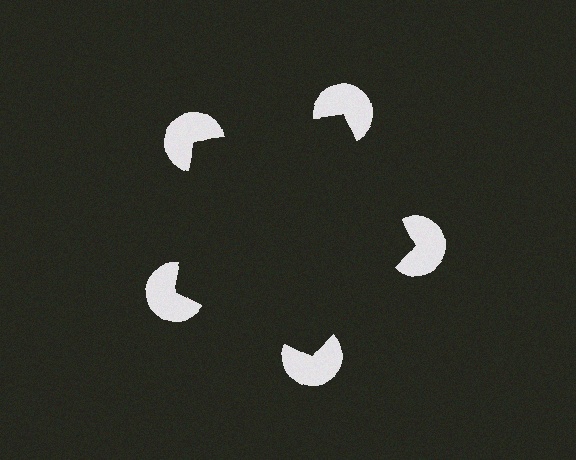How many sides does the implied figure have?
5 sides.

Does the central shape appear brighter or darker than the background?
It typically appears slightly darker than the background, even though no actual brightness change is drawn.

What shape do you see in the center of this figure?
An illusory pentagon — its edges are inferred from the aligned wedge cuts in the pac-man discs, not physically drawn.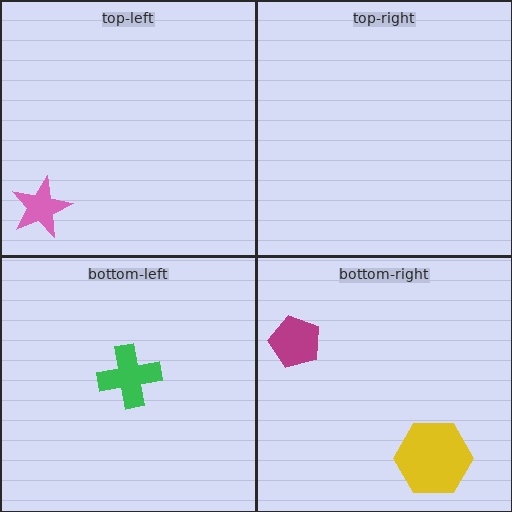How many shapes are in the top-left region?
1.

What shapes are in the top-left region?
The pink star.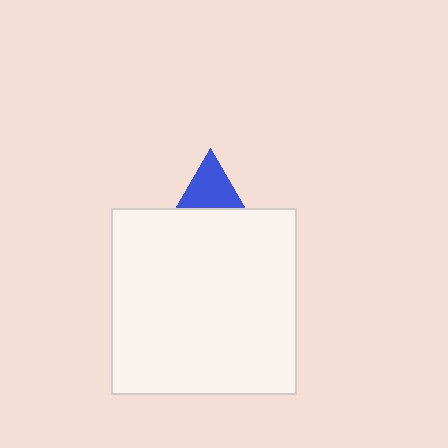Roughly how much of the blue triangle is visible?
A small part of it is visible (roughly 39%).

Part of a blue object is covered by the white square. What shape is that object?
It is a triangle.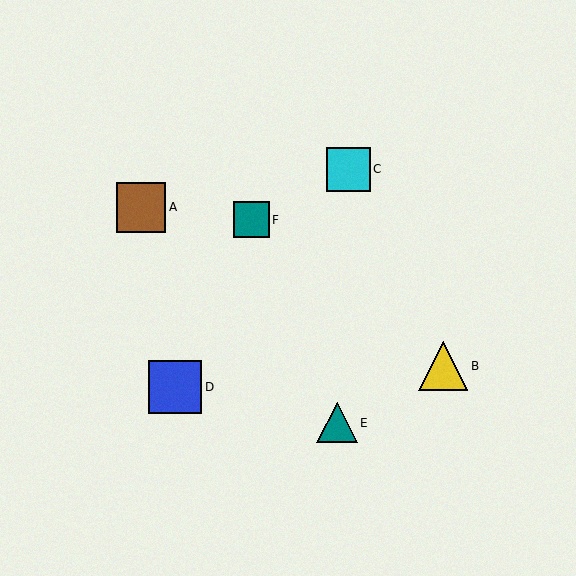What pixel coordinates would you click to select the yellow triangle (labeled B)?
Click at (443, 366) to select the yellow triangle B.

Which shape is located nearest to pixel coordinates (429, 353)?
The yellow triangle (labeled B) at (443, 366) is nearest to that location.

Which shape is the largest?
The blue square (labeled D) is the largest.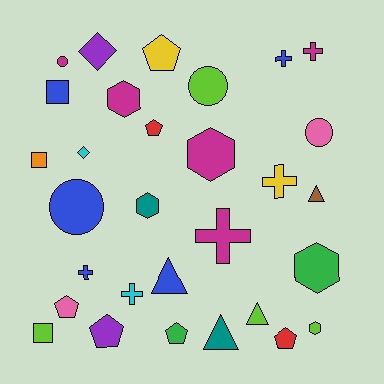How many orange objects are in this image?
There is 1 orange object.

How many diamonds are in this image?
There are 2 diamonds.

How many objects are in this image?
There are 30 objects.